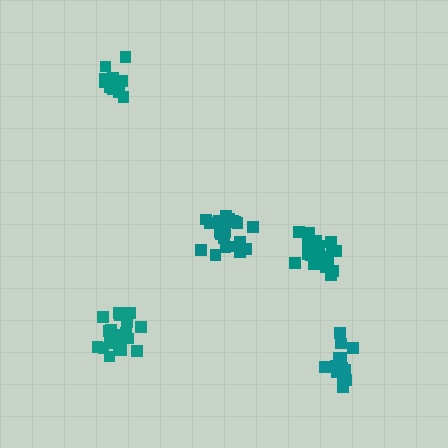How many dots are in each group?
Group 1: 16 dots, Group 2: 21 dots, Group 3: 21 dots, Group 4: 21 dots, Group 5: 15 dots (94 total).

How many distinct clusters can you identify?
There are 5 distinct clusters.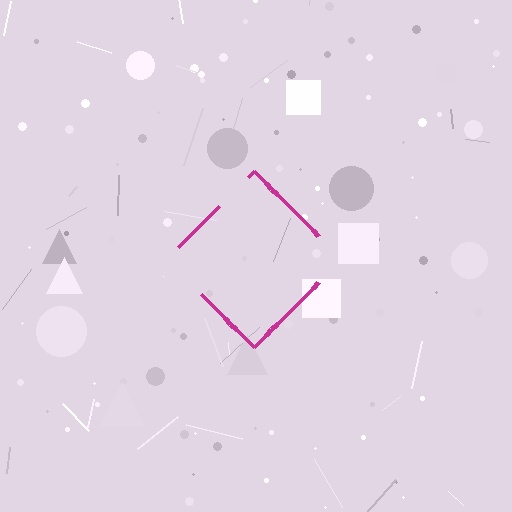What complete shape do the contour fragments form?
The contour fragments form a diamond.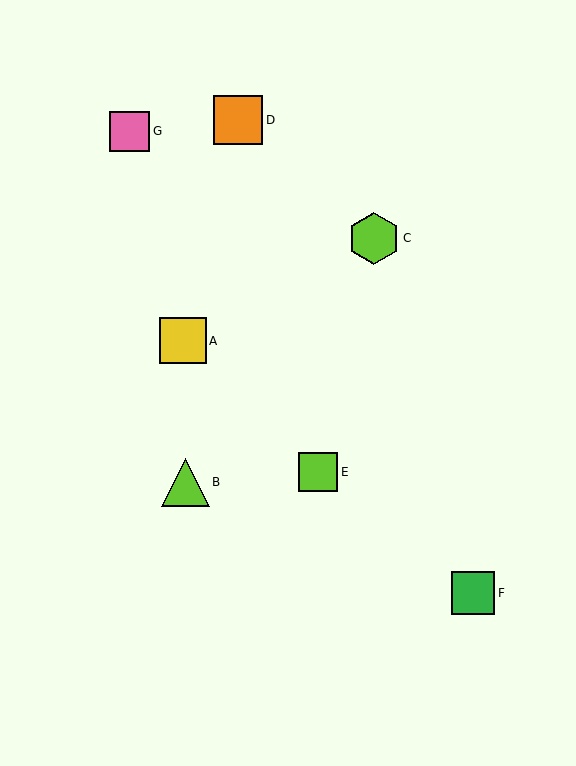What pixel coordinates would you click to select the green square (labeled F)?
Click at (473, 593) to select the green square F.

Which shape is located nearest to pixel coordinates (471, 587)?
The green square (labeled F) at (473, 593) is nearest to that location.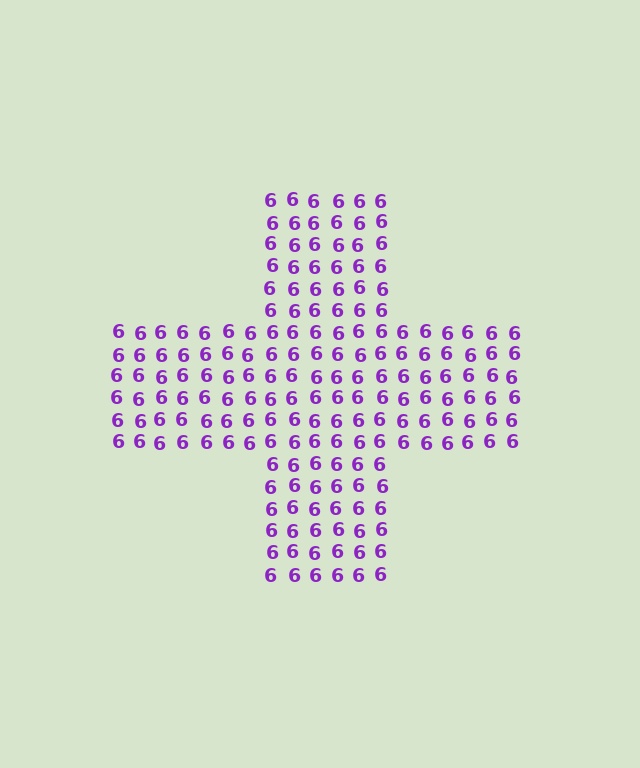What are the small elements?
The small elements are digit 6's.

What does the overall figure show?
The overall figure shows a cross.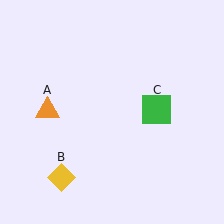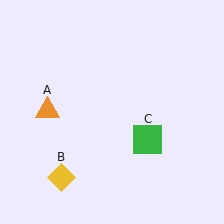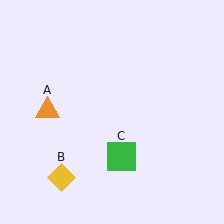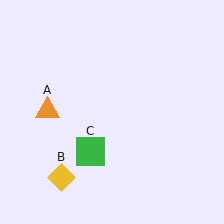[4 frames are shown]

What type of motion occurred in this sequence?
The green square (object C) rotated clockwise around the center of the scene.